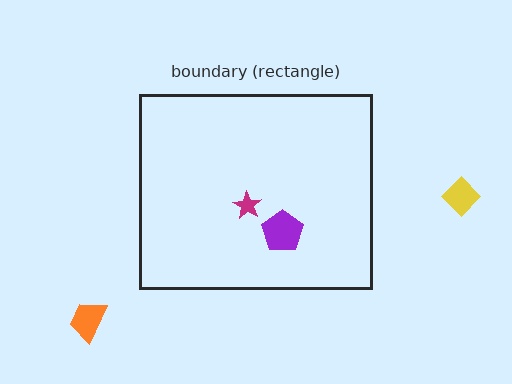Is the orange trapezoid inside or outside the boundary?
Outside.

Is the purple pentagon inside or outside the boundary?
Inside.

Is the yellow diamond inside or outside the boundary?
Outside.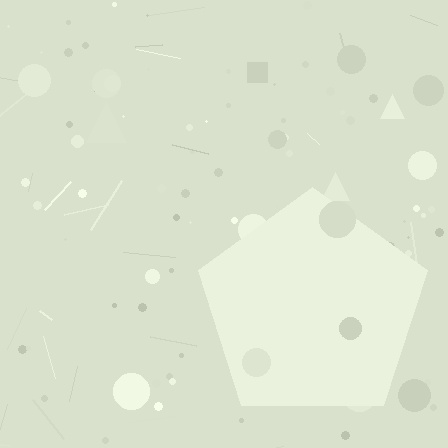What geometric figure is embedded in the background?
A pentagon is embedded in the background.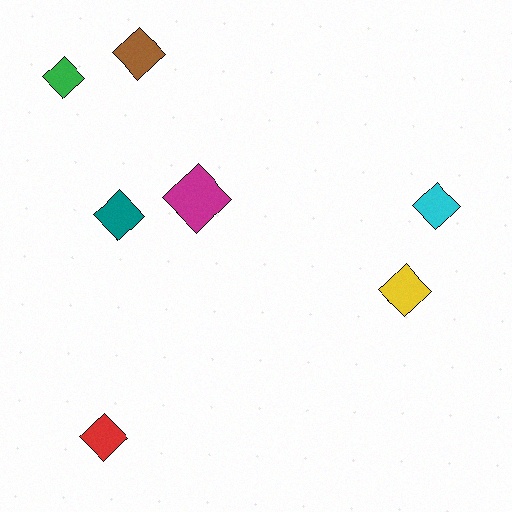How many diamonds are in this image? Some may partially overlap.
There are 7 diamonds.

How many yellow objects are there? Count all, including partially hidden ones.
There is 1 yellow object.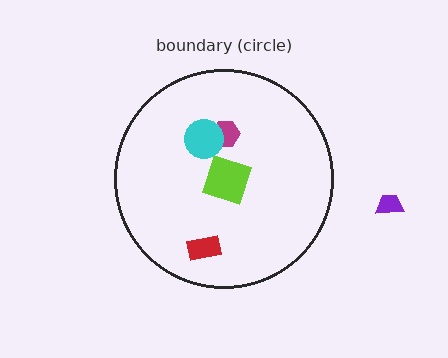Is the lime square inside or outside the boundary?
Inside.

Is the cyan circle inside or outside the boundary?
Inside.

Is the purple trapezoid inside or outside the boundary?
Outside.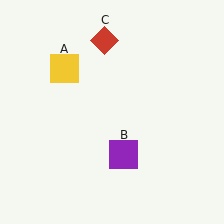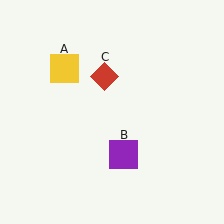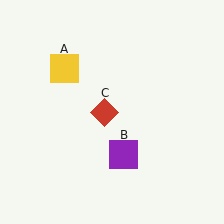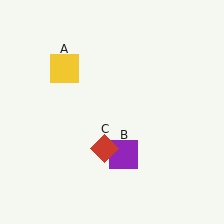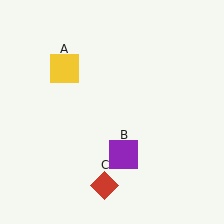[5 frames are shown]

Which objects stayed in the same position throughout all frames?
Yellow square (object A) and purple square (object B) remained stationary.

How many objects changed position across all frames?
1 object changed position: red diamond (object C).